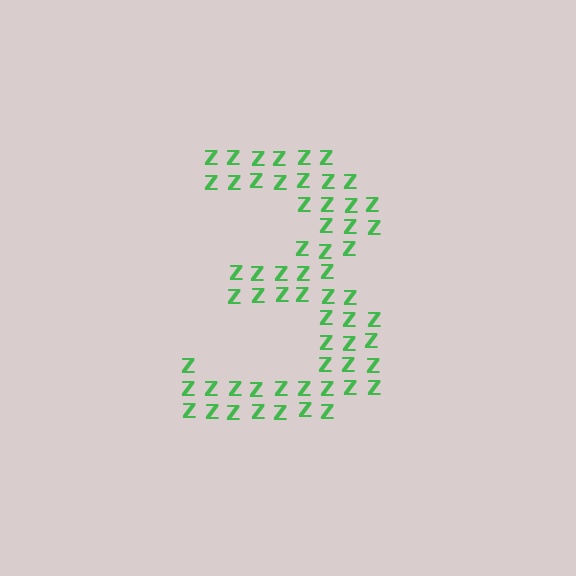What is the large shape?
The large shape is the digit 3.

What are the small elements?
The small elements are letter Z's.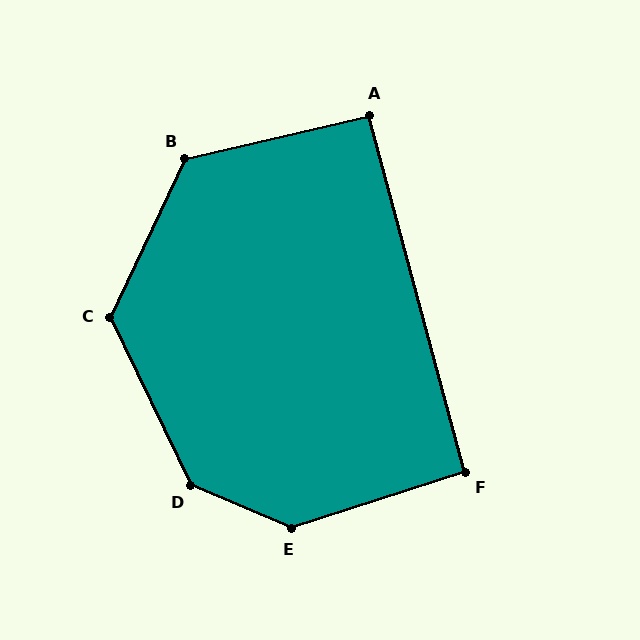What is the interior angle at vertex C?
Approximately 129 degrees (obtuse).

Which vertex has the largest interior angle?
E, at approximately 139 degrees.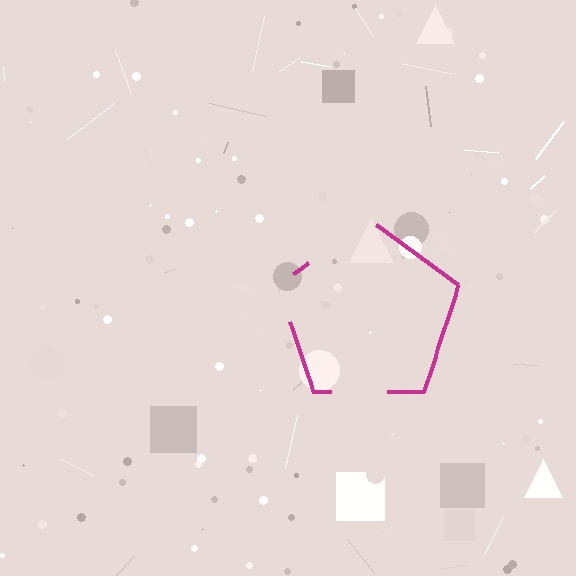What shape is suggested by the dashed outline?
The dashed outline suggests a pentagon.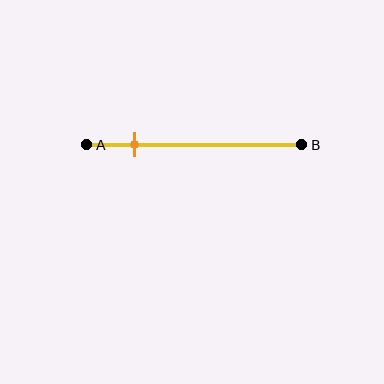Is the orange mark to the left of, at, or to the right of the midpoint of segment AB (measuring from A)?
The orange mark is to the left of the midpoint of segment AB.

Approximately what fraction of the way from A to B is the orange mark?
The orange mark is approximately 20% of the way from A to B.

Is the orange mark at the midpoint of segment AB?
No, the mark is at about 20% from A, not at the 50% midpoint.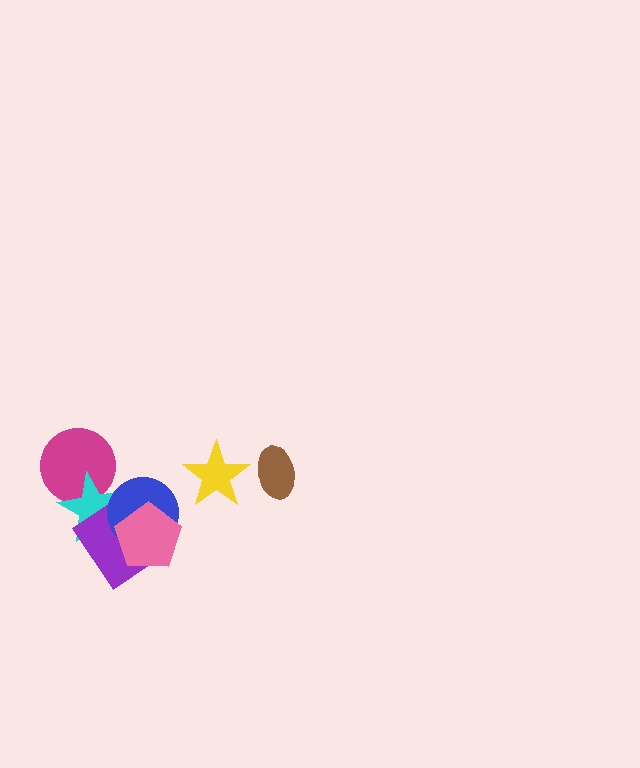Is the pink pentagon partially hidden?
No, no other shape covers it.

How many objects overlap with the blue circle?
3 objects overlap with the blue circle.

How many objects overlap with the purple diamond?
3 objects overlap with the purple diamond.